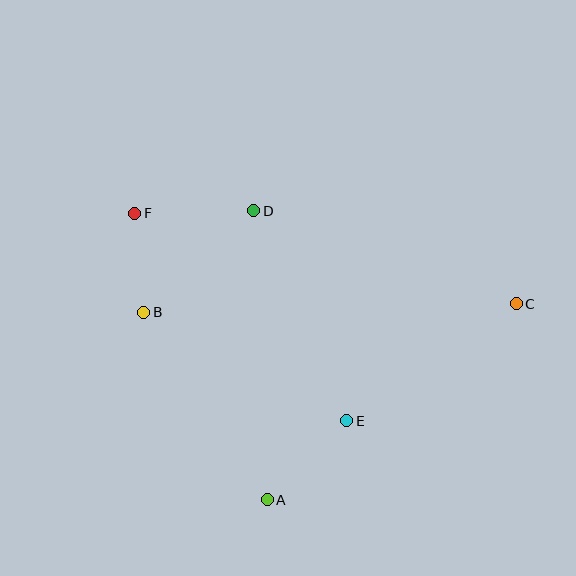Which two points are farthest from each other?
Points C and F are farthest from each other.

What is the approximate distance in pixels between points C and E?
The distance between C and E is approximately 206 pixels.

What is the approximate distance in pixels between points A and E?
The distance between A and E is approximately 113 pixels.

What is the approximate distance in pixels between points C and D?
The distance between C and D is approximately 279 pixels.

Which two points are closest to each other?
Points B and F are closest to each other.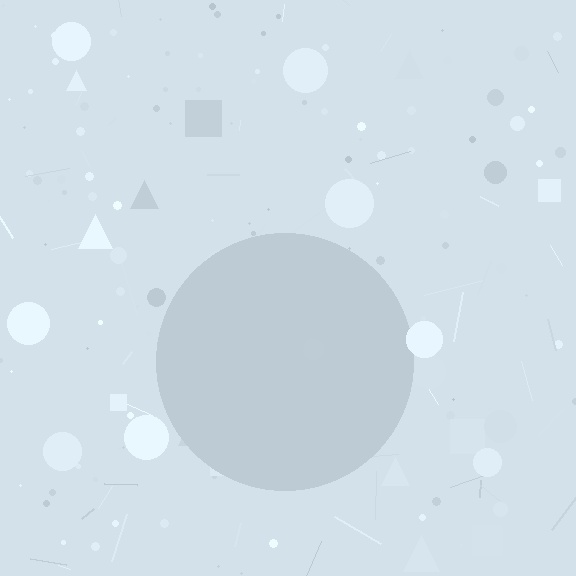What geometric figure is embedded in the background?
A circle is embedded in the background.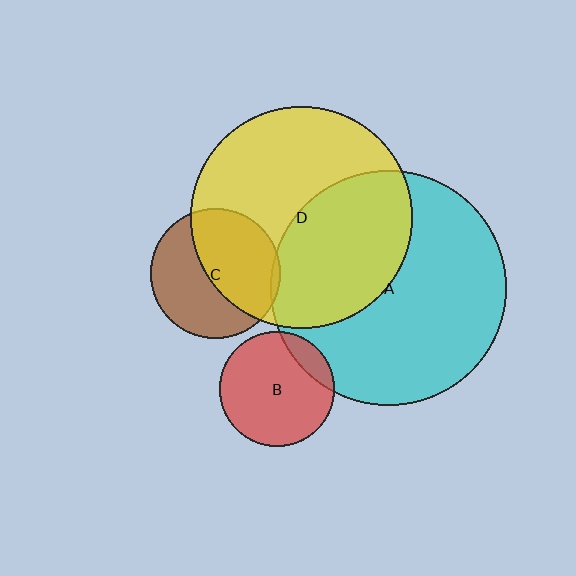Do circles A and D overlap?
Yes.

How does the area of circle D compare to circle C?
Approximately 2.9 times.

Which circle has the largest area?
Circle A (cyan).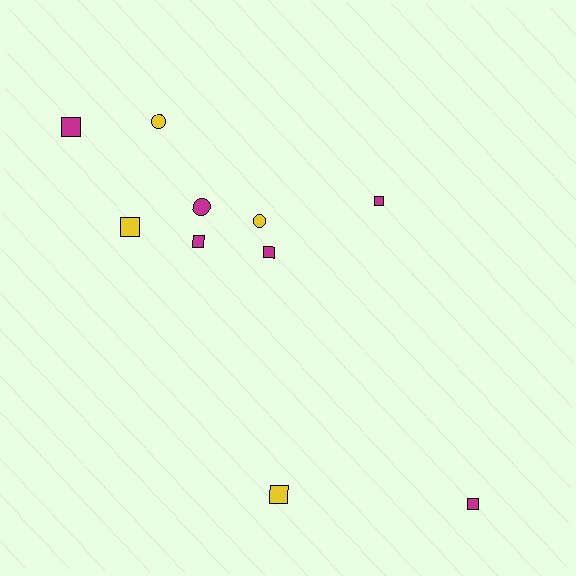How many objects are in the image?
There are 10 objects.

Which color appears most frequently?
Magenta, with 6 objects.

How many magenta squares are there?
There are 5 magenta squares.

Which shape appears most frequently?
Square, with 7 objects.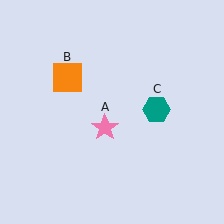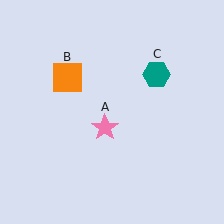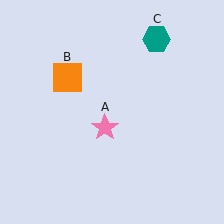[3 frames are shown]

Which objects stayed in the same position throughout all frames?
Pink star (object A) and orange square (object B) remained stationary.